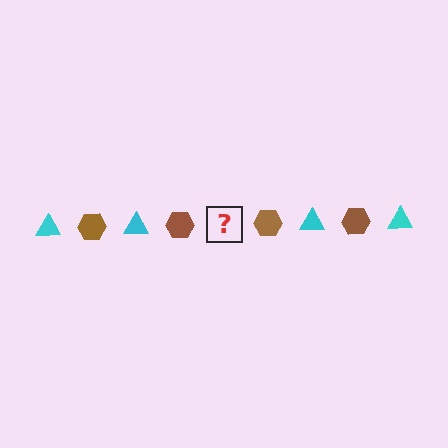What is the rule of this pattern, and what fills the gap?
The rule is that the pattern alternates between cyan triangle and brown hexagon. The gap should be filled with a cyan triangle.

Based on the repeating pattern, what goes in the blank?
The blank should be a cyan triangle.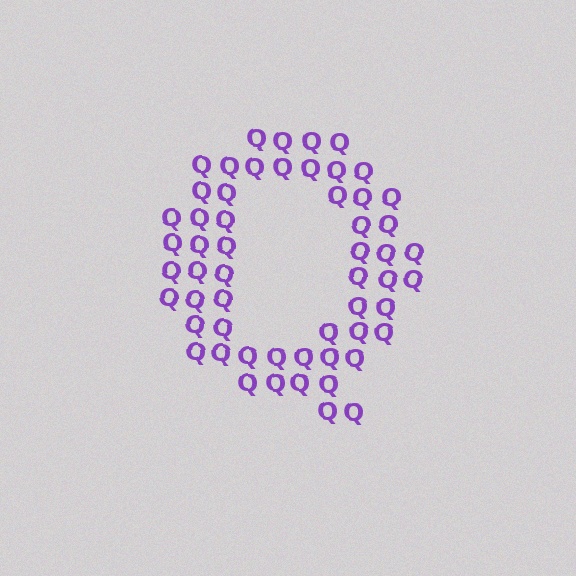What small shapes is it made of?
It is made of small letter Q's.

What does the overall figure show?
The overall figure shows the letter Q.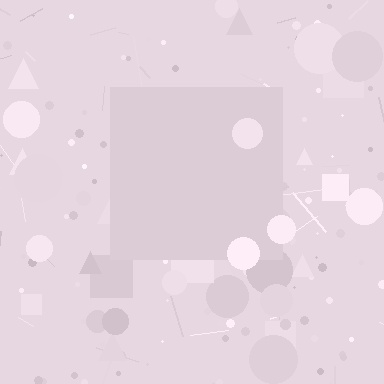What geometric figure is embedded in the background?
A square is embedded in the background.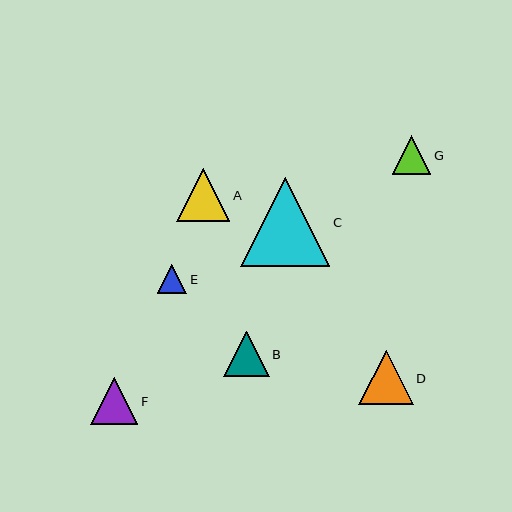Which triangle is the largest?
Triangle C is the largest with a size of approximately 89 pixels.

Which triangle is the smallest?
Triangle E is the smallest with a size of approximately 29 pixels.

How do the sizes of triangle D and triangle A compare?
Triangle D and triangle A are approximately the same size.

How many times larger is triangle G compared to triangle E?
Triangle G is approximately 1.3 times the size of triangle E.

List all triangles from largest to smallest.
From largest to smallest: C, D, A, F, B, G, E.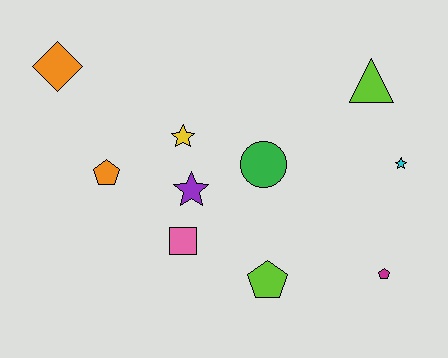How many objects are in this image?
There are 10 objects.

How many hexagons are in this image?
There are no hexagons.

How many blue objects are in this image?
There are no blue objects.